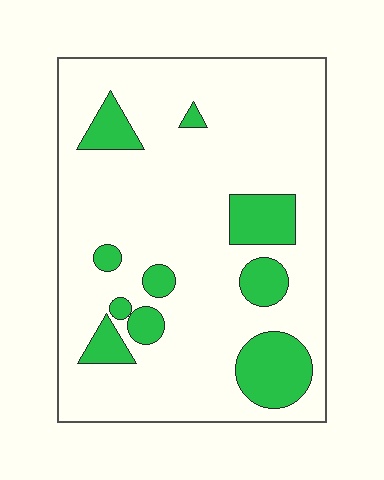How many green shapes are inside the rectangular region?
10.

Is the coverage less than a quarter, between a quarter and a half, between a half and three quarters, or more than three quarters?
Less than a quarter.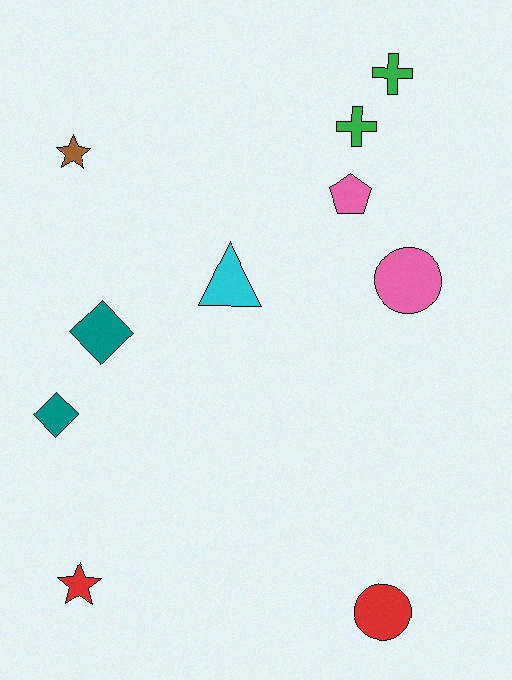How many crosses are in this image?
There are 2 crosses.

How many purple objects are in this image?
There are no purple objects.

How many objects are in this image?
There are 10 objects.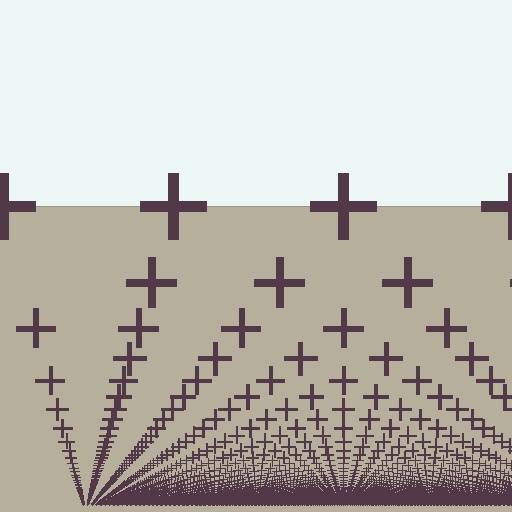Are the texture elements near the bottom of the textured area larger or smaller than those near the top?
Smaller. The gradient is inverted — elements near the bottom are smaller and denser.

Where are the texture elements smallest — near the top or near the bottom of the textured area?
Near the bottom.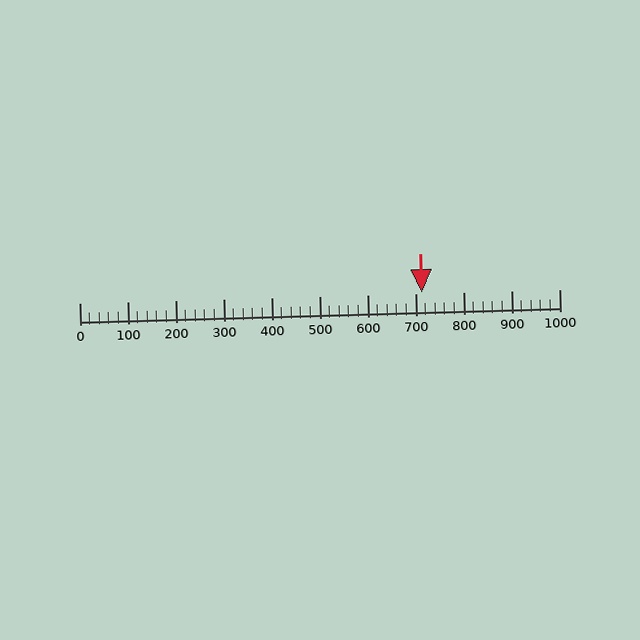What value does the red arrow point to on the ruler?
The red arrow points to approximately 713.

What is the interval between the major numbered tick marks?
The major tick marks are spaced 100 units apart.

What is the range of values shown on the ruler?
The ruler shows values from 0 to 1000.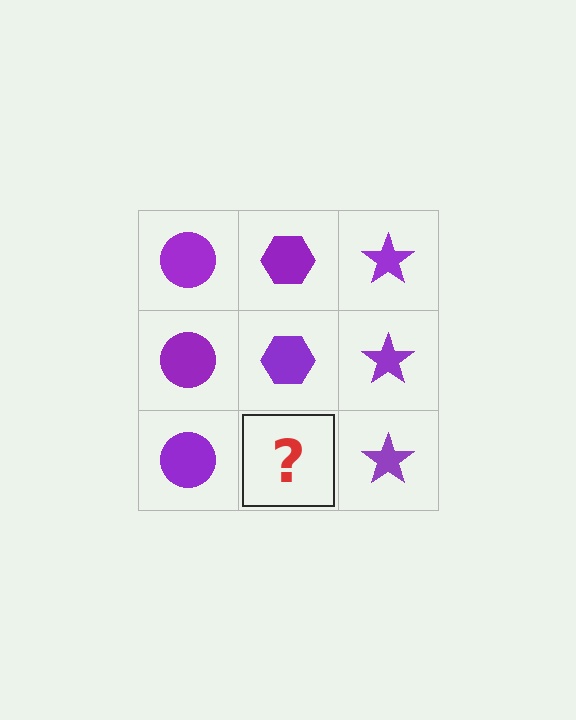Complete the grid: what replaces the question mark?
The question mark should be replaced with a purple hexagon.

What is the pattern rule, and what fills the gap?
The rule is that each column has a consistent shape. The gap should be filled with a purple hexagon.